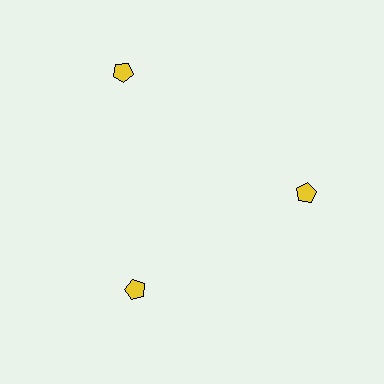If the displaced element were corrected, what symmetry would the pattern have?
It would have 3-fold rotational symmetry — the pattern would map onto itself every 120 degrees.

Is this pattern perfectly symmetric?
No. The 3 yellow pentagons are arranged in a ring, but one element near the 11 o'clock position is pushed outward from the center, breaking the 3-fold rotational symmetry.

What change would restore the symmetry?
The symmetry would be restored by moving it inward, back onto the ring so that all 3 pentagons sit at equal angles and equal distance from the center.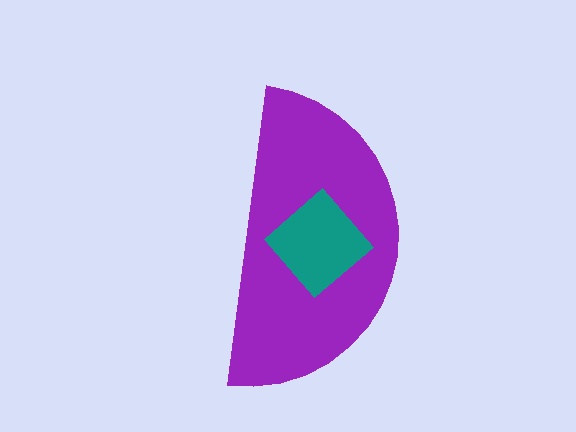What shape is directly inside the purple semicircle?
The teal diamond.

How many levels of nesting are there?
2.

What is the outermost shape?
The purple semicircle.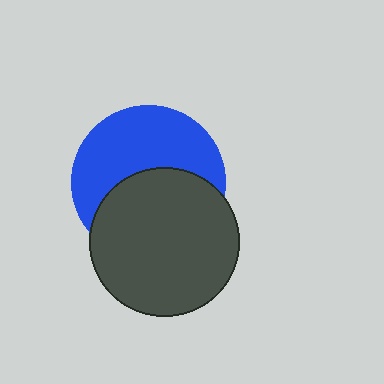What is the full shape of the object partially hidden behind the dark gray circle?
The partially hidden object is a blue circle.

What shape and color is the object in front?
The object in front is a dark gray circle.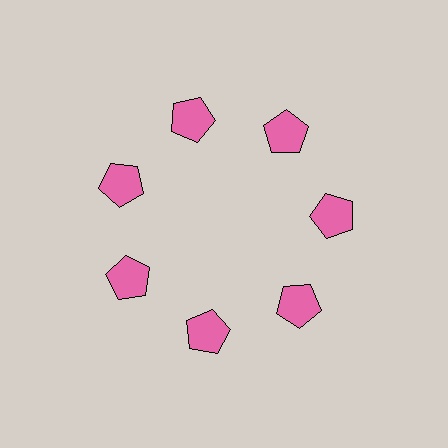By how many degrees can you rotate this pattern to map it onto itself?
The pattern maps onto itself every 51 degrees of rotation.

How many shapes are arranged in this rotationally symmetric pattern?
There are 7 shapes, arranged in 7 groups of 1.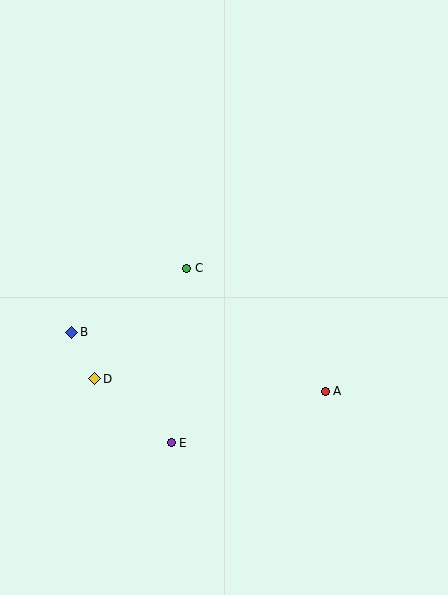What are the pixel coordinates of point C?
Point C is at (187, 268).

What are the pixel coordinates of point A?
Point A is at (325, 391).